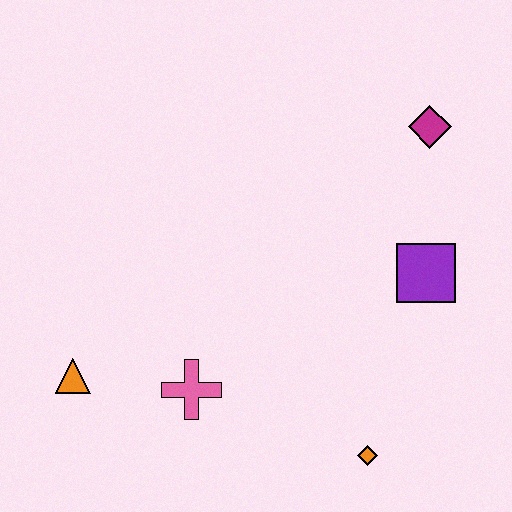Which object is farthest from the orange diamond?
The magenta diamond is farthest from the orange diamond.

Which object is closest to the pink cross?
The orange triangle is closest to the pink cross.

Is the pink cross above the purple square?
No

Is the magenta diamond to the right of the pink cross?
Yes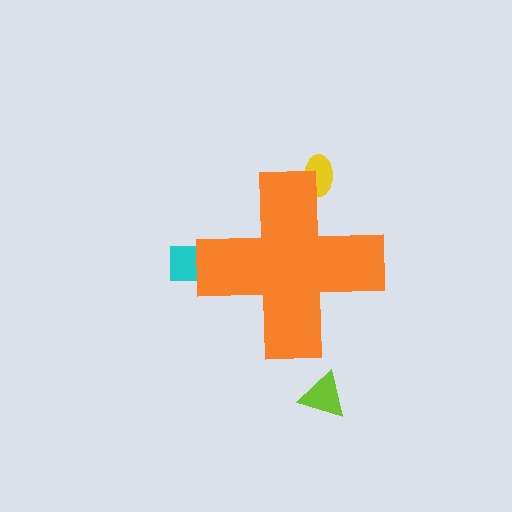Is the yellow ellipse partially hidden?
Yes, the yellow ellipse is partially hidden behind the orange cross.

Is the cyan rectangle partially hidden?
Yes, the cyan rectangle is partially hidden behind the orange cross.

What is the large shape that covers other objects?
An orange cross.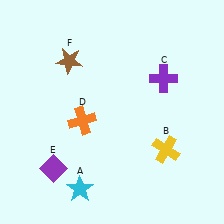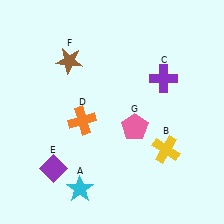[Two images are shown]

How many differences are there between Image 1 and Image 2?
There is 1 difference between the two images.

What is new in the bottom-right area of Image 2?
A pink pentagon (G) was added in the bottom-right area of Image 2.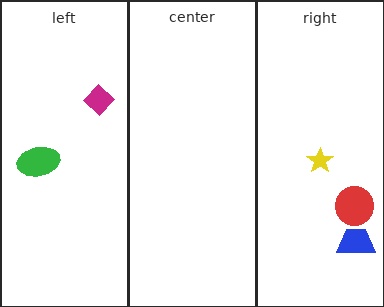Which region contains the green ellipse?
The left region.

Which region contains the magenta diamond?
The left region.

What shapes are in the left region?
The green ellipse, the magenta diamond.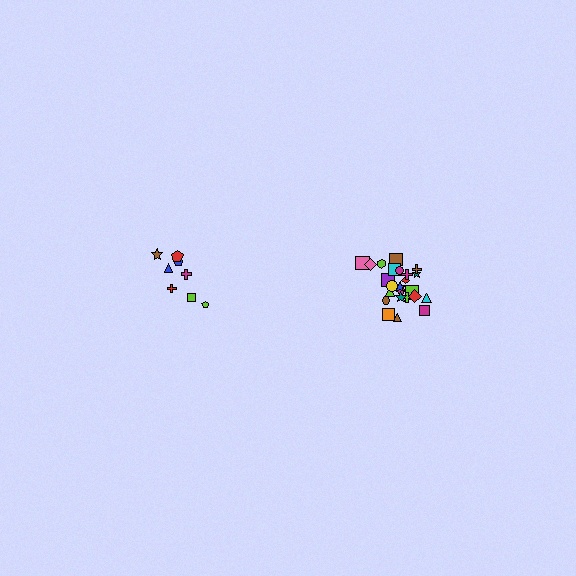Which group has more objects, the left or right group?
The right group.